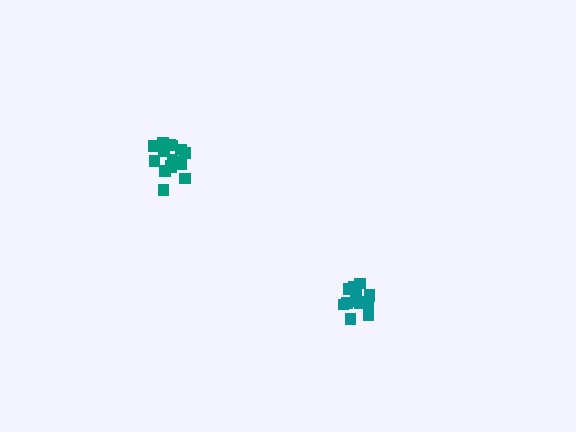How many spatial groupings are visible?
There are 2 spatial groupings.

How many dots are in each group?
Group 1: 13 dots, Group 2: 16 dots (29 total).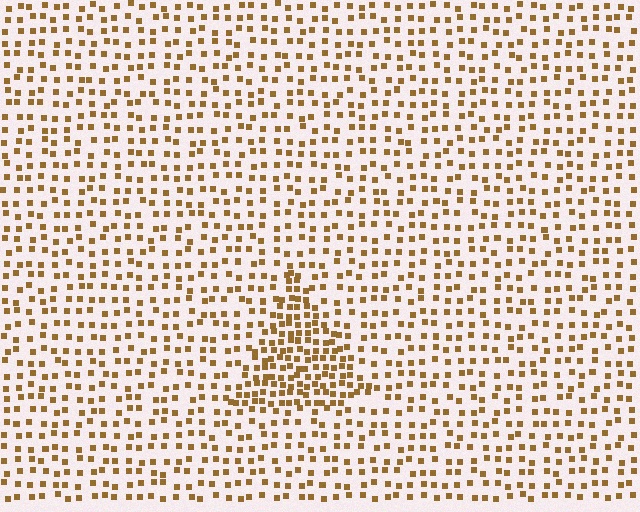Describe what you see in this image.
The image contains small brown elements arranged at two different densities. A triangle-shaped region is visible where the elements are more densely packed than the surrounding area.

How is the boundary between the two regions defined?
The boundary is defined by a change in element density (approximately 2.0x ratio). All elements are the same color, size, and shape.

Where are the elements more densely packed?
The elements are more densely packed inside the triangle boundary.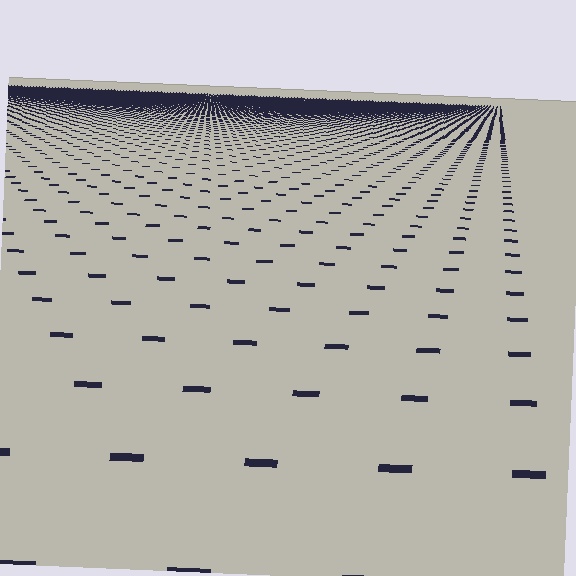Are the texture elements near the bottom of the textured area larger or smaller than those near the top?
Larger. Near the bottom, elements are closer to the viewer and appear at a bigger on-screen size.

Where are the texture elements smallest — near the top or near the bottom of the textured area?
Near the top.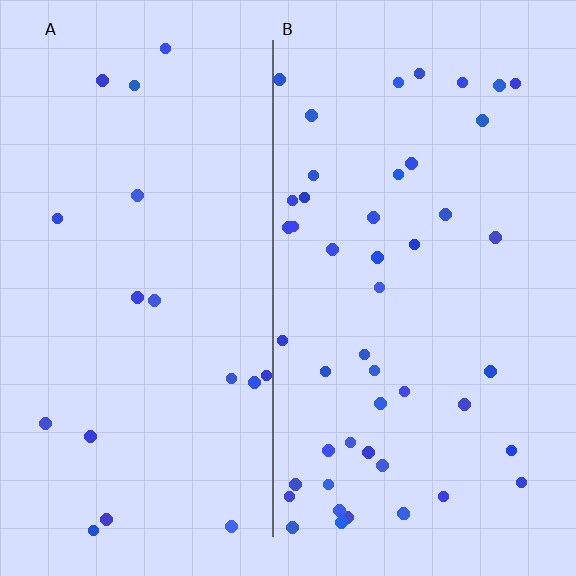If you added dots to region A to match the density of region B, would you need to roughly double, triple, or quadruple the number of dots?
Approximately triple.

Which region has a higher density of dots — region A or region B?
B (the right).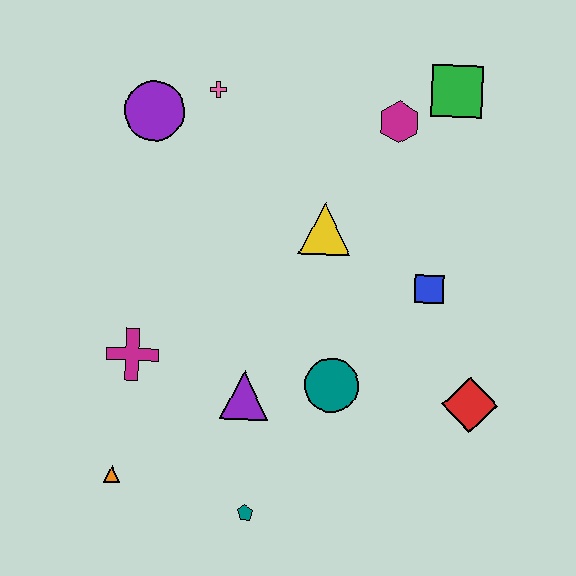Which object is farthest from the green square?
The orange triangle is farthest from the green square.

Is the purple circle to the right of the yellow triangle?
No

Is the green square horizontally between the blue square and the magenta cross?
No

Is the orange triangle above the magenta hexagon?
No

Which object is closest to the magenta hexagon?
The green square is closest to the magenta hexagon.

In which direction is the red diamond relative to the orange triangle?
The red diamond is to the right of the orange triangle.